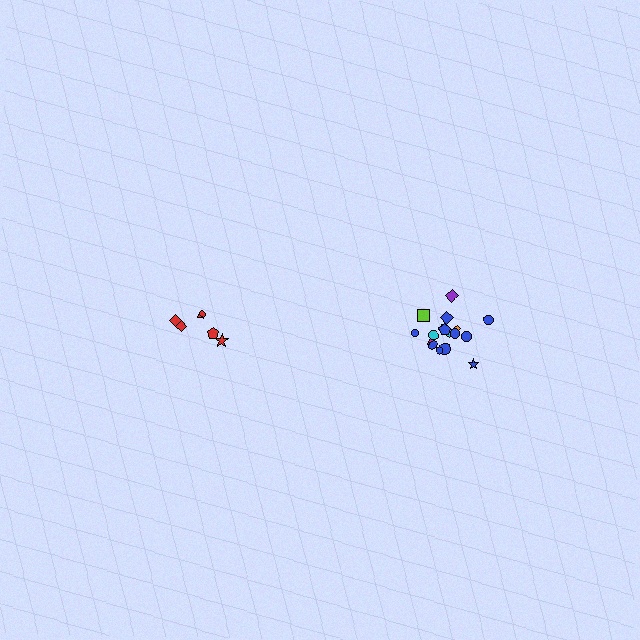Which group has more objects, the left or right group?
The right group.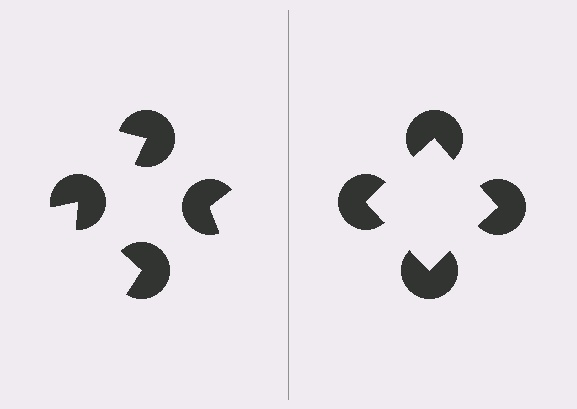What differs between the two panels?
The pac-man discs are positioned identically on both sides; only the wedge orientations differ. On the right they align to a square; on the left they are misaligned.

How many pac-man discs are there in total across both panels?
8 — 4 on each side.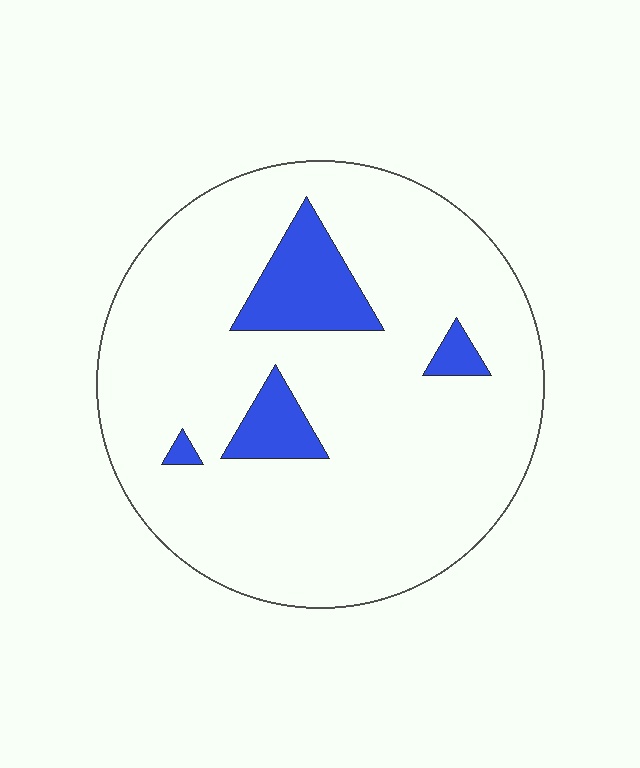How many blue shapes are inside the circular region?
4.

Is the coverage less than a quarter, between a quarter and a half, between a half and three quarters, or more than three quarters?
Less than a quarter.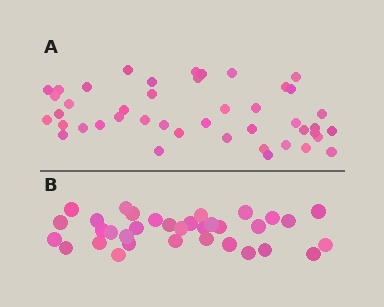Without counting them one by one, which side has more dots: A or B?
Region A (the top region) has more dots.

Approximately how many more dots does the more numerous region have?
Region A has roughly 10 or so more dots than region B.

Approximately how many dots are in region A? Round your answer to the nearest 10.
About 40 dots. (The exact count is 44, which rounds to 40.)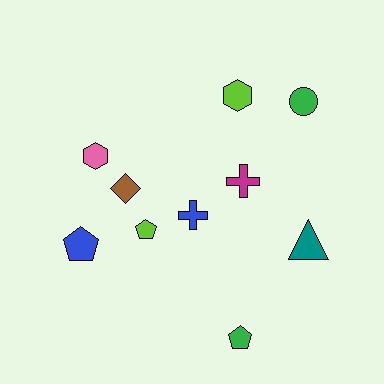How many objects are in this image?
There are 10 objects.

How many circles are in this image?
There is 1 circle.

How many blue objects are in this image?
There are 2 blue objects.